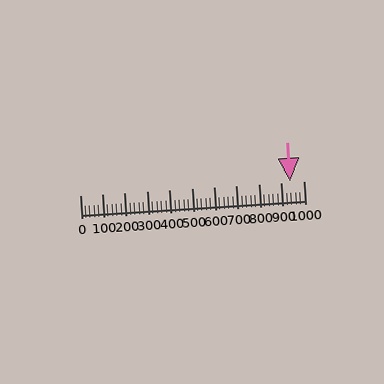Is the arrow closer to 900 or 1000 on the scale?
The arrow is closer to 900.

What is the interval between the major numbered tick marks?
The major tick marks are spaced 100 units apart.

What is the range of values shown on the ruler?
The ruler shows values from 0 to 1000.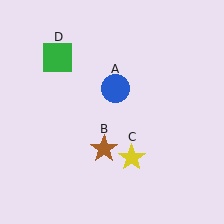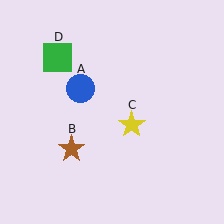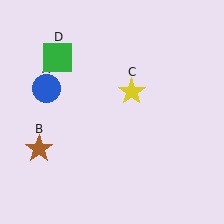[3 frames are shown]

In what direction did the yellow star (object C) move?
The yellow star (object C) moved up.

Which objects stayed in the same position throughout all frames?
Green square (object D) remained stationary.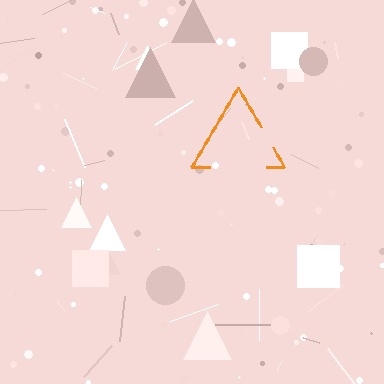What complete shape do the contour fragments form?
The contour fragments form a triangle.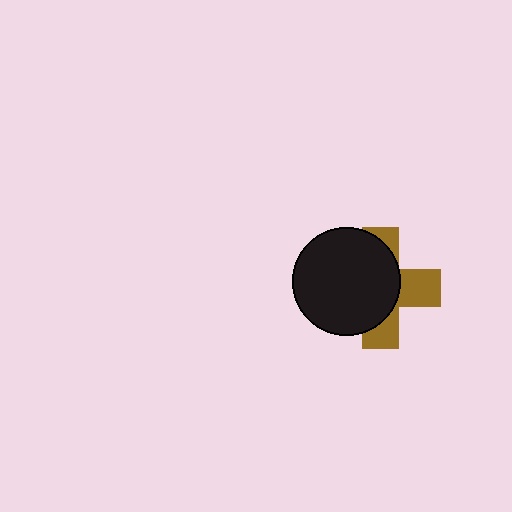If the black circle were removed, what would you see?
You would see the complete brown cross.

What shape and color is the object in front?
The object in front is a black circle.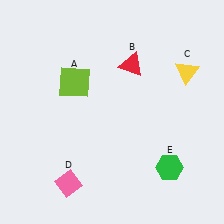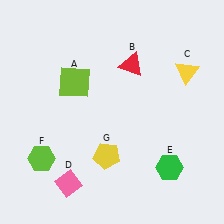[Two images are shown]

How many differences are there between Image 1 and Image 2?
There are 2 differences between the two images.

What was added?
A lime hexagon (F), a yellow pentagon (G) were added in Image 2.